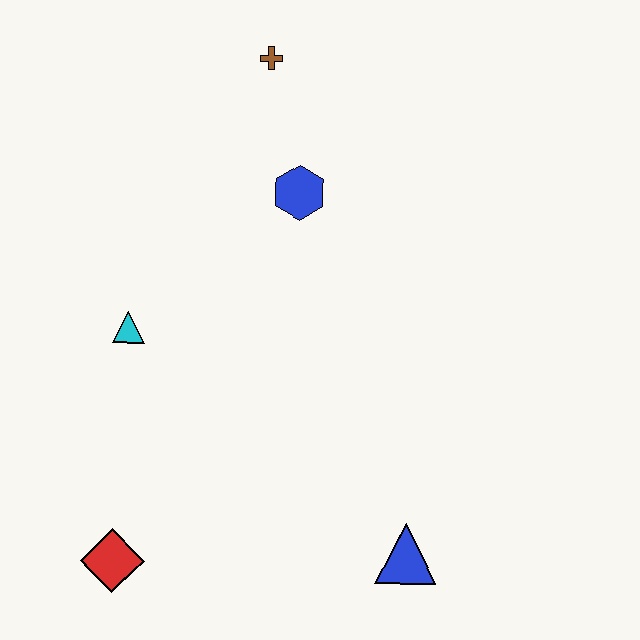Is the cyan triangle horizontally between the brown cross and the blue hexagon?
No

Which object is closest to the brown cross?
The blue hexagon is closest to the brown cross.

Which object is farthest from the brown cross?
The red diamond is farthest from the brown cross.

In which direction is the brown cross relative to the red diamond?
The brown cross is above the red diamond.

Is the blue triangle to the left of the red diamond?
No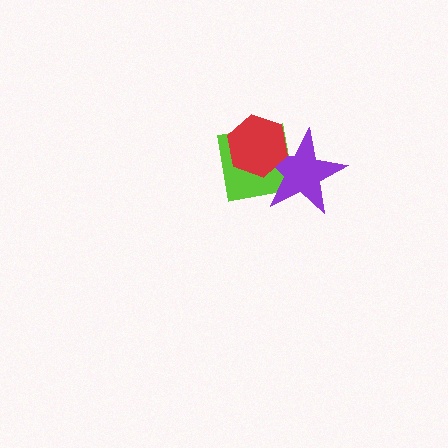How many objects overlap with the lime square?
2 objects overlap with the lime square.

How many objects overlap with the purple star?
2 objects overlap with the purple star.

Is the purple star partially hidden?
Yes, it is partially covered by another shape.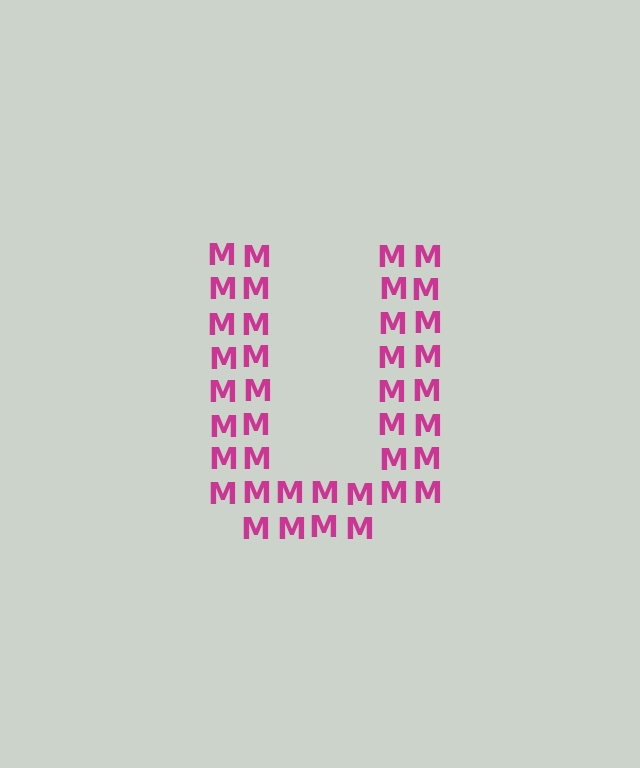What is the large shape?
The large shape is the letter U.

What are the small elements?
The small elements are letter M's.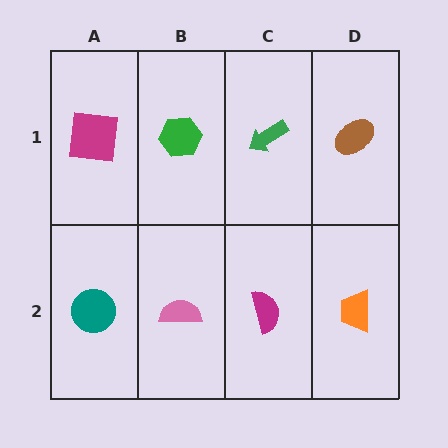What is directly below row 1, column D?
An orange trapezoid.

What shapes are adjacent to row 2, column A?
A magenta square (row 1, column A), a pink semicircle (row 2, column B).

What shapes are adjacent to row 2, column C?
A green arrow (row 1, column C), a pink semicircle (row 2, column B), an orange trapezoid (row 2, column D).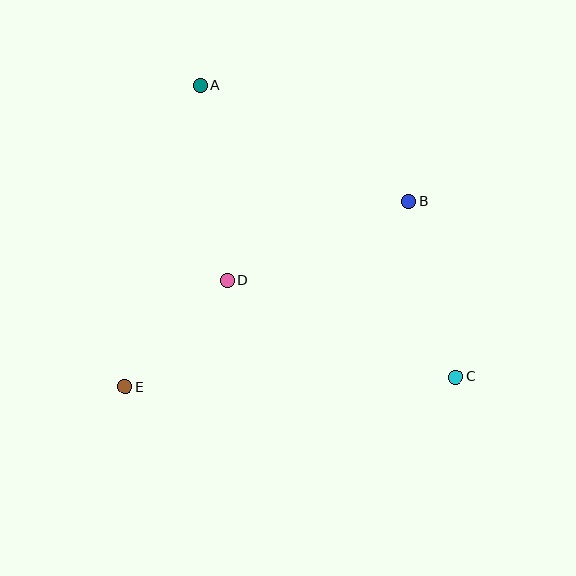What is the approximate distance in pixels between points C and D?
The distance between C and D is approximately 248 pixels.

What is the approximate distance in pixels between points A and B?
The distance between A and B is approximately 238 pixels.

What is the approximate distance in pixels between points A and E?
The distance between A and E is approximately 311 pixels.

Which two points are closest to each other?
Points D and E are closest to each other.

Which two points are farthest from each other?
Points A and C are farthest from each other.